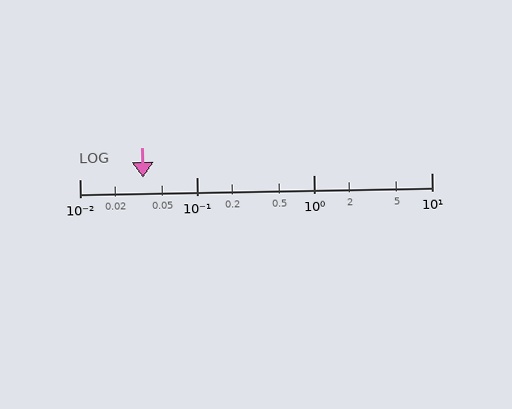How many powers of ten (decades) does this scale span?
The scale spans 3 decades, from 0.01 to 10.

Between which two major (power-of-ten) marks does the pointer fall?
The pointer is between 0.01 and 0.1.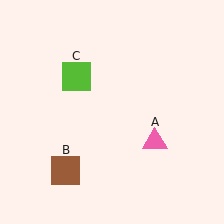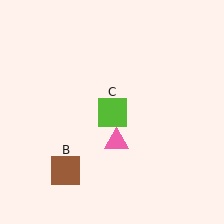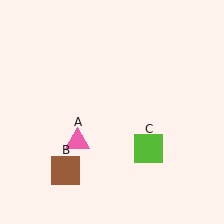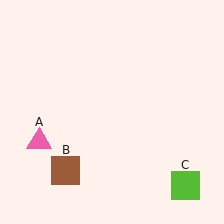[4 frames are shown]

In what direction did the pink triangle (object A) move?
The pink triangle (object A) moved left.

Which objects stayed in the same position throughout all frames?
Brown square (object B) remained stationary.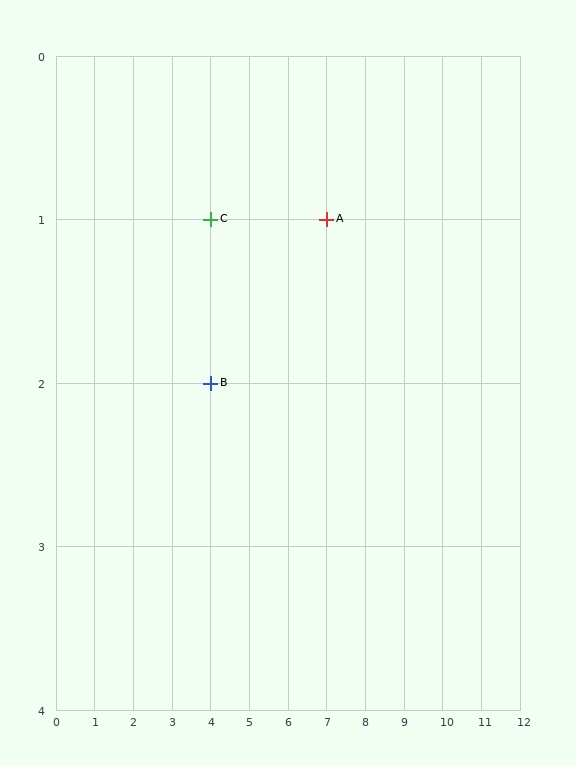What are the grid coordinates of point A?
Point A is at grid coordinates (7, 1).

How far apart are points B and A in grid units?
Points B and A are 3 columns and 1 row apart (about 3.2 grid units diagonally).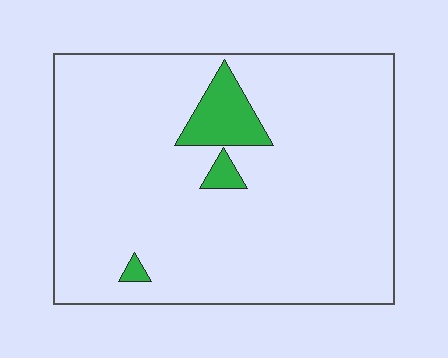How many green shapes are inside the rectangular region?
3.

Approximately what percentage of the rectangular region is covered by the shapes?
Approximately 5%.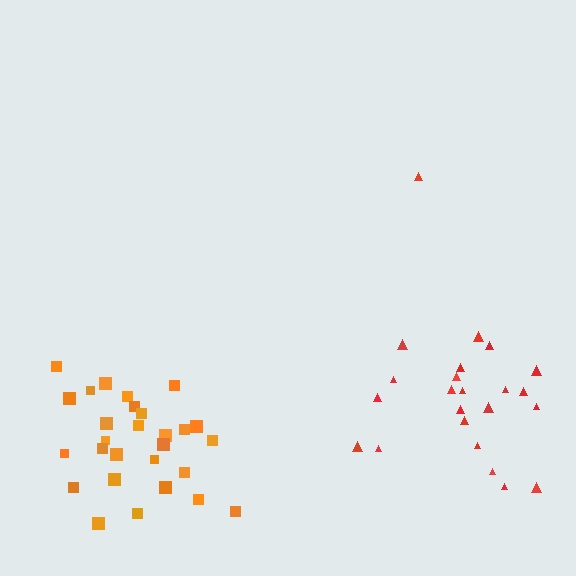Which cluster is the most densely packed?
Orange.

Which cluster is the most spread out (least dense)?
Red.